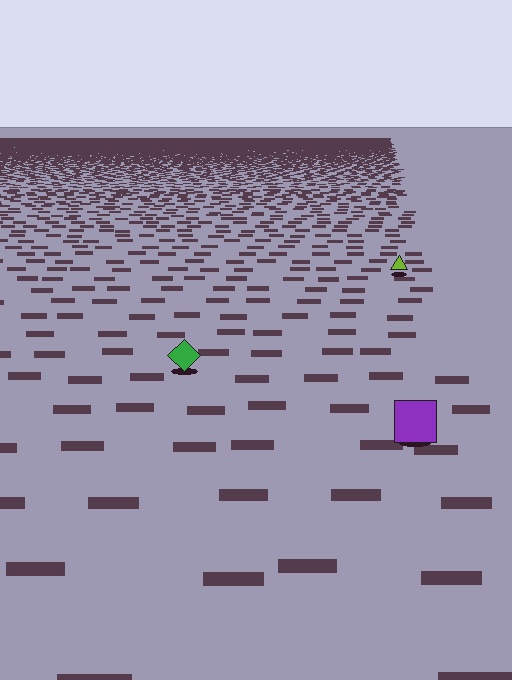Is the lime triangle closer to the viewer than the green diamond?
No. The green diamond is closer — you can tell from the texture gradient: the ground texture is coarser near it.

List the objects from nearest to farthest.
From nearest to farthest: the purple square, the green diamond, the lime triangle.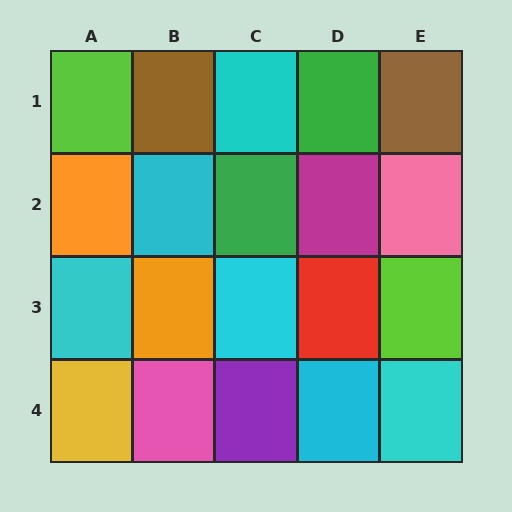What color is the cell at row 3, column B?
Orange.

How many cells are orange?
2 cells are orange.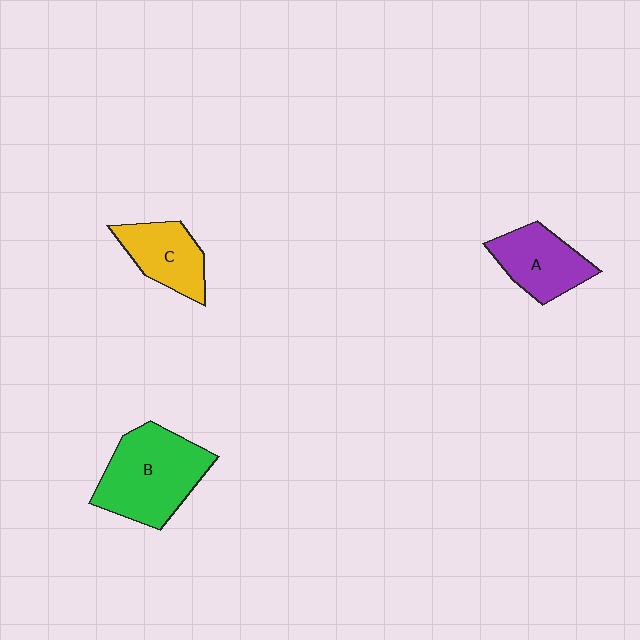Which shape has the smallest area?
Shape C (yellow).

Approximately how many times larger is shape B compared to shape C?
Approximately 1.7 times.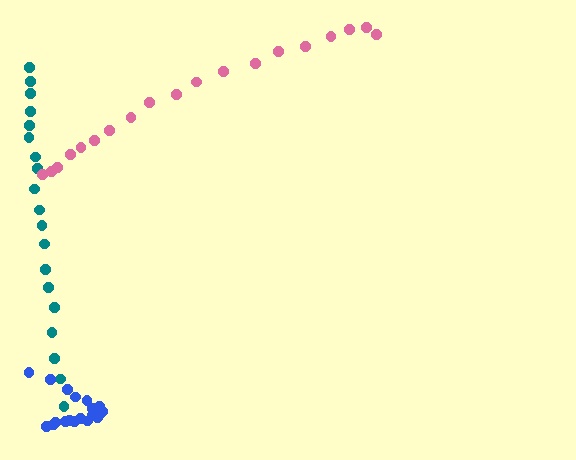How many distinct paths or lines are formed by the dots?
There are 3 distinct paths.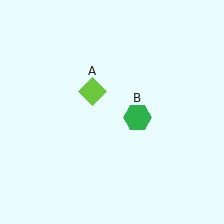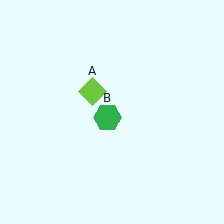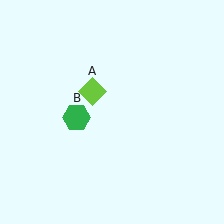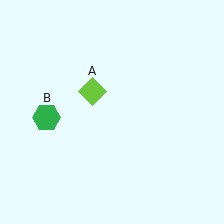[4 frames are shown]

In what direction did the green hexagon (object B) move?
The green hexagon (object B) moved left.